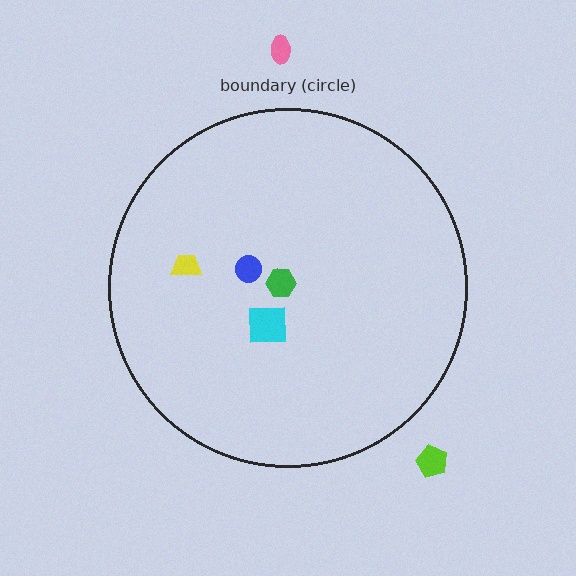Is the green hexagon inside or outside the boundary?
Inside.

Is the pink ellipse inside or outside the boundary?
Outside.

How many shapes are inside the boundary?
5 inside, 2 outside.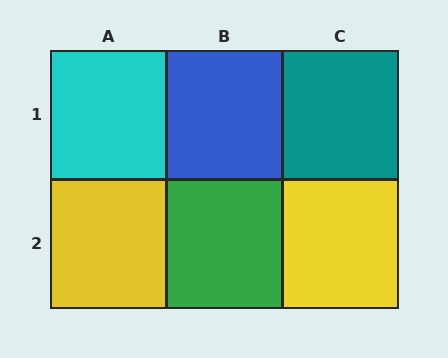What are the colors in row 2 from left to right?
Yellow, green, yellow.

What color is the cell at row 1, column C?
Teal.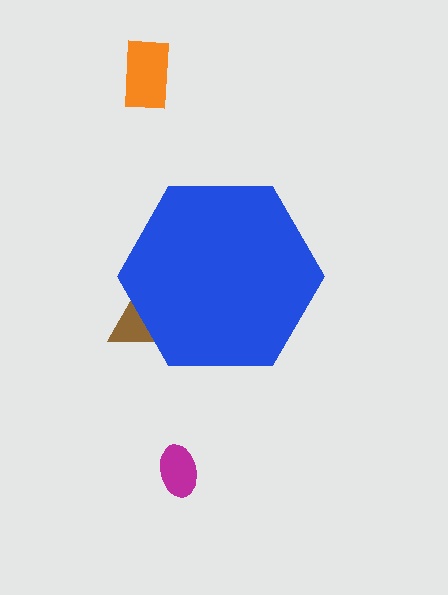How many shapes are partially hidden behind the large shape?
1 shape is partially hidden.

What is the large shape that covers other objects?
A blue hexagon.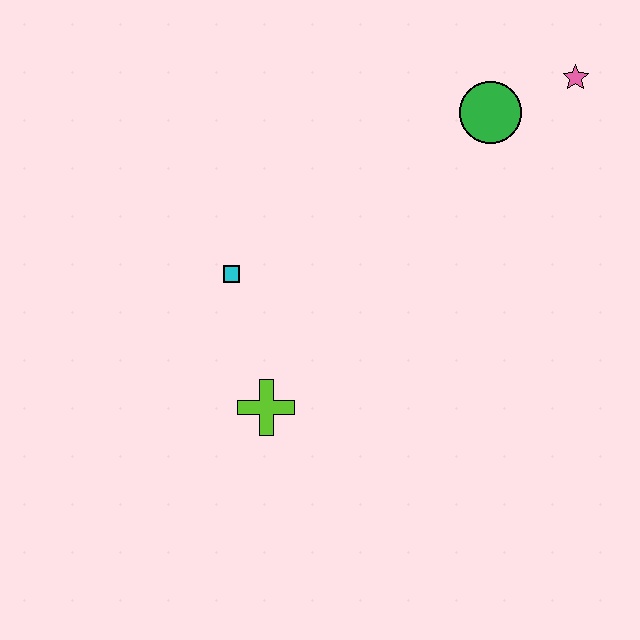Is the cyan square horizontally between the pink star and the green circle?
No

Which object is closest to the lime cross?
The cyan square is closest to the lime cross.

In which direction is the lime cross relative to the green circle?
The lime cross is below the green circle.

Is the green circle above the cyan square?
Yes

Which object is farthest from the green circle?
The lime cross is farthest from the green circle.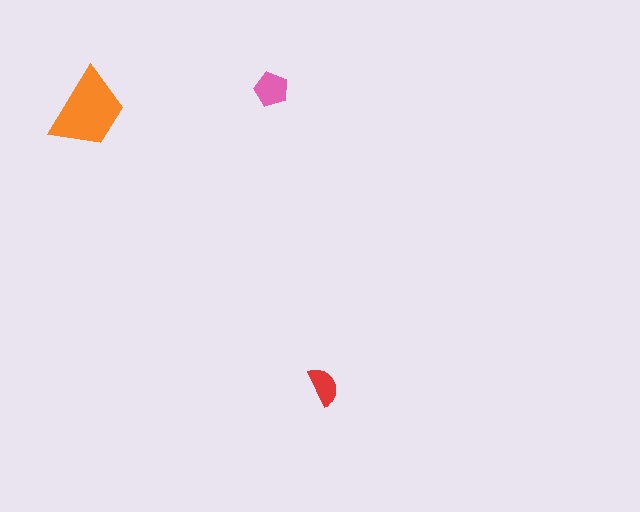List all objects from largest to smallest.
The orange trapezoid, the pink pentagon, the red semicircle.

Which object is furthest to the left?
The orange trapezoid is leftmost.